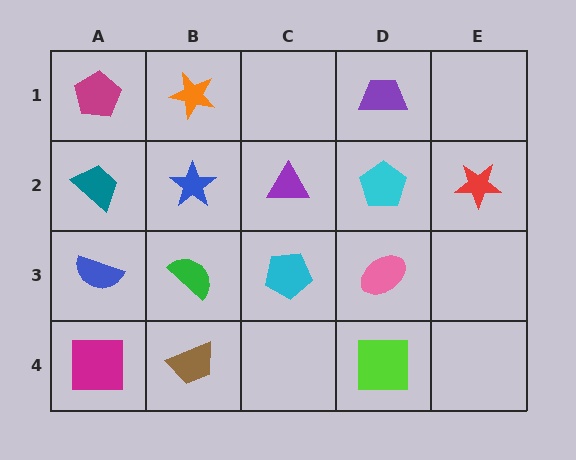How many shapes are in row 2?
5 shapes.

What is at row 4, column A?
A magenta square.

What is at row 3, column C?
A cyan pentagon.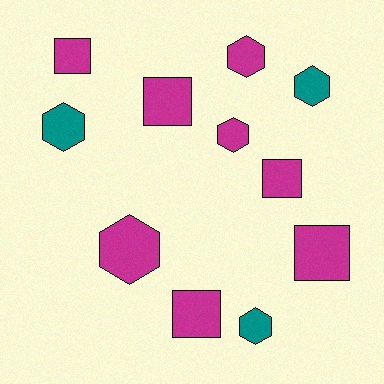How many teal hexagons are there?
There are 3 teal hexagons.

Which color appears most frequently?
Magenta, with 8 objects.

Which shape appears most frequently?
Hexagon, with 6 objects.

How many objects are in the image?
There are 11 objects.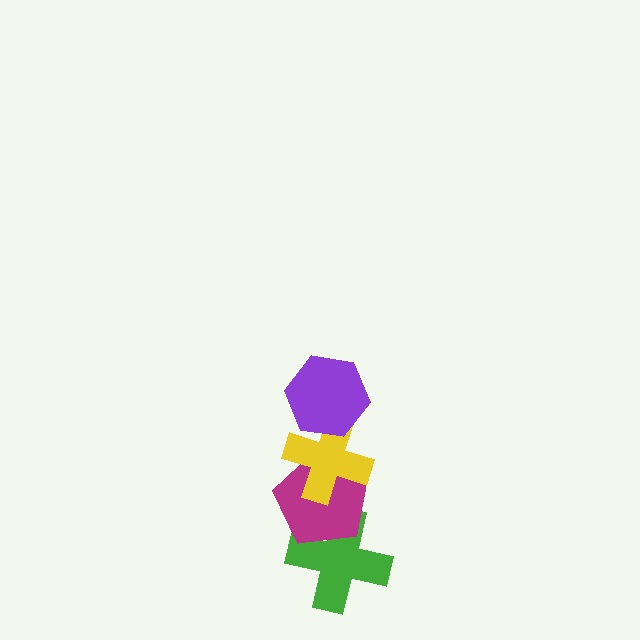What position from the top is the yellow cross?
The yellow cross is 2nd from the top.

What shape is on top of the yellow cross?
The purple hexagon is on top of the yellow cross.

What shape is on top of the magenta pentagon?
The yellow cross is on top of the magenta pentagon.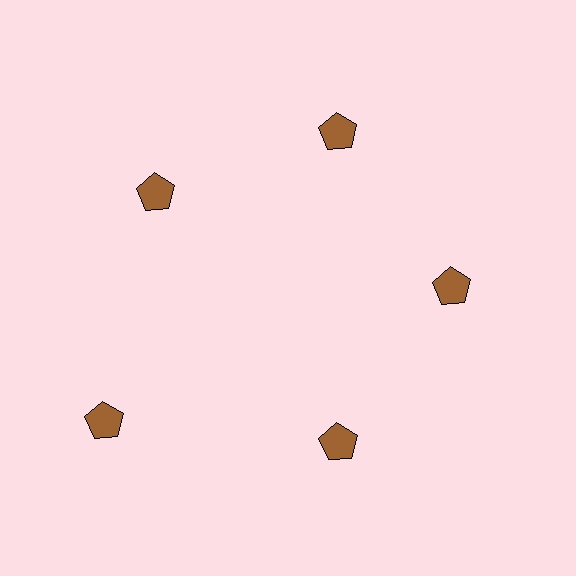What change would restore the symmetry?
The symmetry would be restored by moving it inward, back onto the ring so that all 5 pentagons sit at equal angles and equal distance from the center.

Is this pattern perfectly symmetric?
No. The 5 brown pentagons are arranged in a ring, but one element near the 8 o'clock position is pushed outward from the center, breaking the 5-fold rotational symmetry.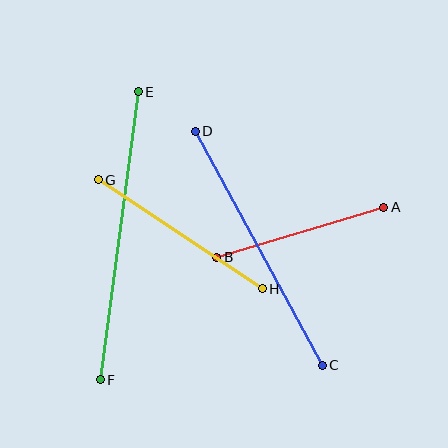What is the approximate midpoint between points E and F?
The midpoint is at approximately (119, 236) pixels.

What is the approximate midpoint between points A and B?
The midpoint is at approximately (300, 232) pixels.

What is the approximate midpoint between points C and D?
The midpoint is at approximately (259, 248) pixels.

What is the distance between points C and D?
The distance is approximately 266 pixels.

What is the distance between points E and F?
The distance is approximately 291 pixels.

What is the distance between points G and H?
The distance is approximately 197 pixels.